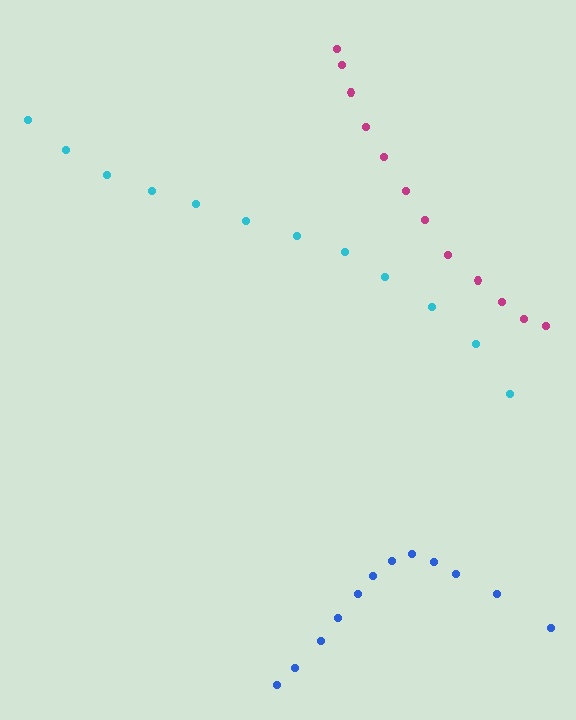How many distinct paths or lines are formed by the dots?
There are 3 distinct paths.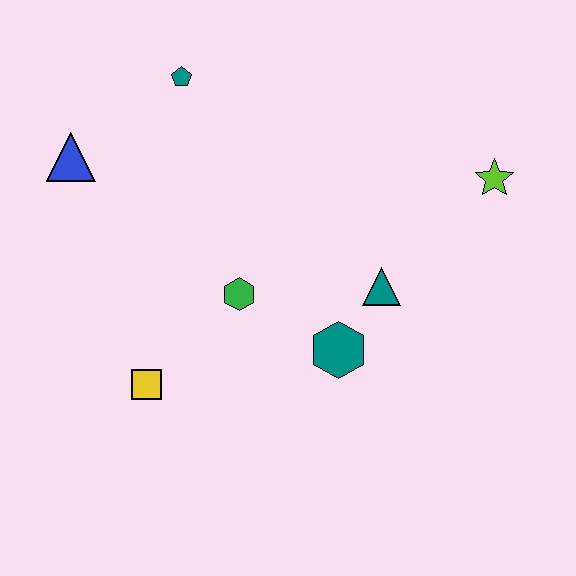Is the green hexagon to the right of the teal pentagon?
Yes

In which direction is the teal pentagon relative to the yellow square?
The teal pentagon is above the yellow square.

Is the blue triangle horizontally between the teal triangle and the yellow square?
No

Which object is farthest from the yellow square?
The lime star is farthest from the yellow square.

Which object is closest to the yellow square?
The green hexagon is closest to the yellow square.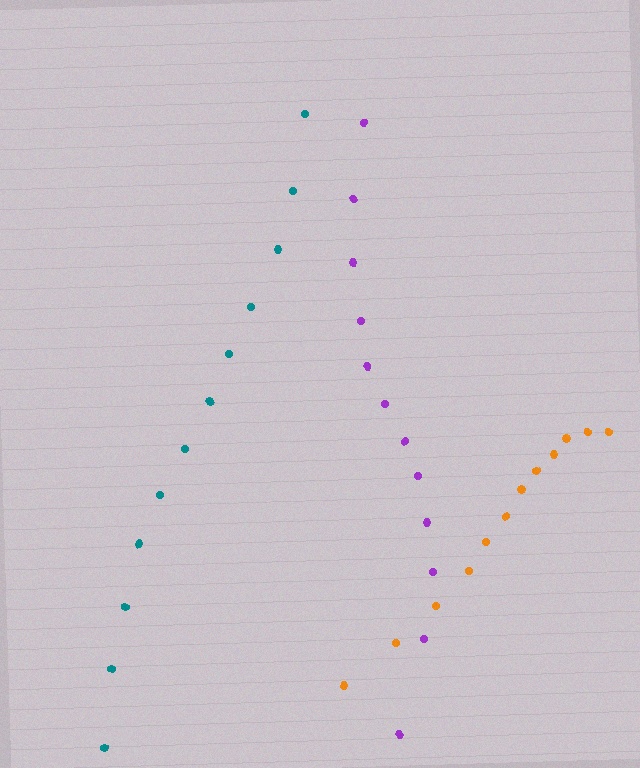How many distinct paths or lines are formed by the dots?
There are 3 distinct paths.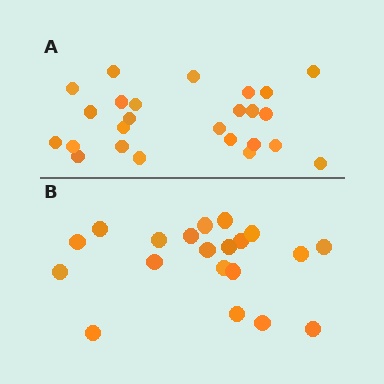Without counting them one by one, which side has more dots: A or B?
Region A (the top region) has more dots.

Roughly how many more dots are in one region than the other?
Region A has about 5 more dots than region B.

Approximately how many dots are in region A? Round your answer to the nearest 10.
About 20 dots. (The exact count is 25, which rounds to 20.)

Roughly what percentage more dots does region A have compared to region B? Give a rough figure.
About 25% more.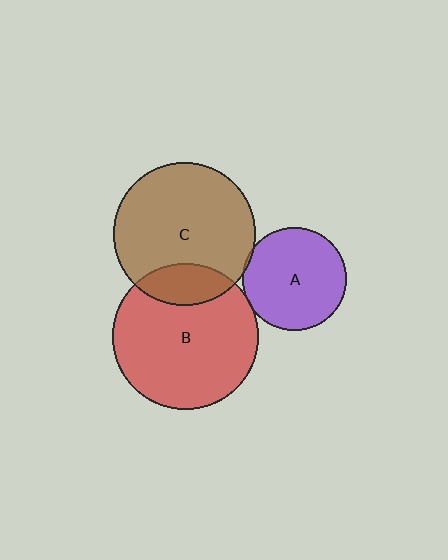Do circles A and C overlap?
Yes.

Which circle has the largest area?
Circle B (red).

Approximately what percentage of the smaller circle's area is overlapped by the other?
Approximately 5%.